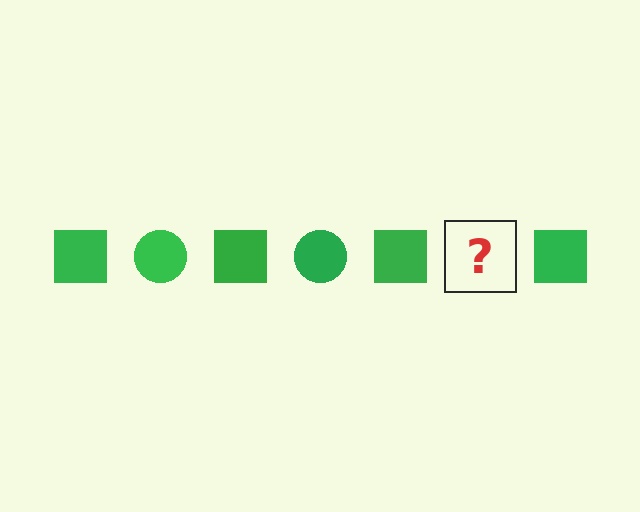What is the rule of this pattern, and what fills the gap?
The rule is that the pattern cycles through square, circle shapes in green. The gap should be filled with a green circle.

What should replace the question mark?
The question mark should be replaced with a green circle.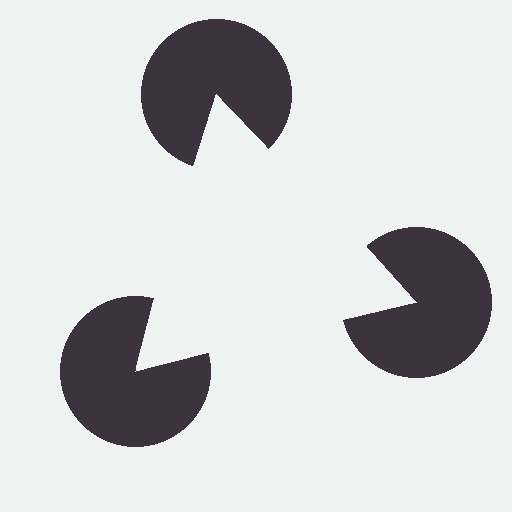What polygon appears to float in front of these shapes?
An illusory triangle — its edges are inferred from the aligned wedge cuts in the pac-man discs, not physically drawn.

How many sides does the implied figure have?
3 sides.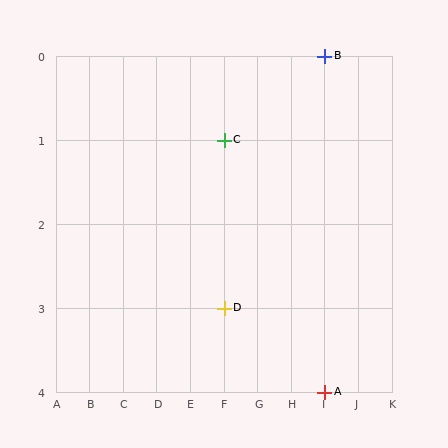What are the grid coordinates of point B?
Point B is at grid coordinates (I, 0).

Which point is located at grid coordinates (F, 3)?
Point D is at (F, 3).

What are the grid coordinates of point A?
Point A is at grid coordinates (I, 4).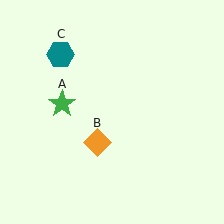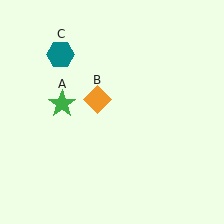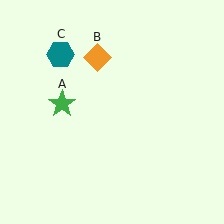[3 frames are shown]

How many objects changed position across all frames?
1 object changed position: orange diamond (object B).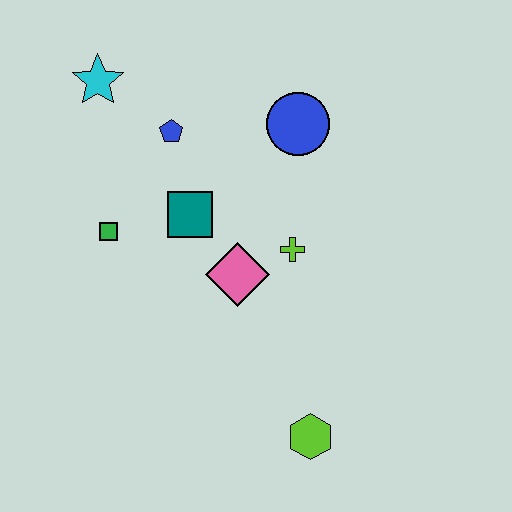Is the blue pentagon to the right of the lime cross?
No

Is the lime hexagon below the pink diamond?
Yes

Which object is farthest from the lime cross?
The cyan star is farthest from the lime cross.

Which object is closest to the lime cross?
The pink diamond is closest to the lime cross.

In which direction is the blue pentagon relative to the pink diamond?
The blue pentagon is above the pink diamond.